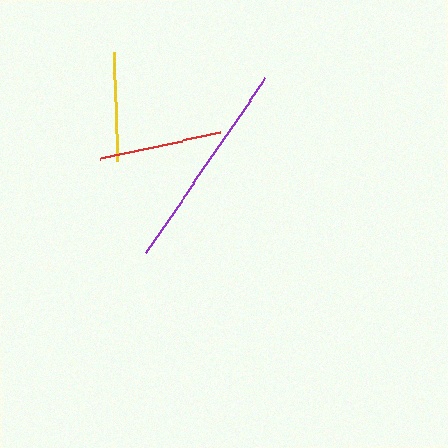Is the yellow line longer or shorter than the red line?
The red line is longer than the yellow line.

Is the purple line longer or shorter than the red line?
The purple line is longer than the red line.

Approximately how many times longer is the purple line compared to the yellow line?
The purple line is approximately 1.9 times the length of the yellow line.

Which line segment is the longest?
The purple line is the longest at approximately 211 pixels.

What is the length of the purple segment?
The purple segment is approximately 211 pixels long.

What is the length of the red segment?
The red segment is approximately 123 pixels long.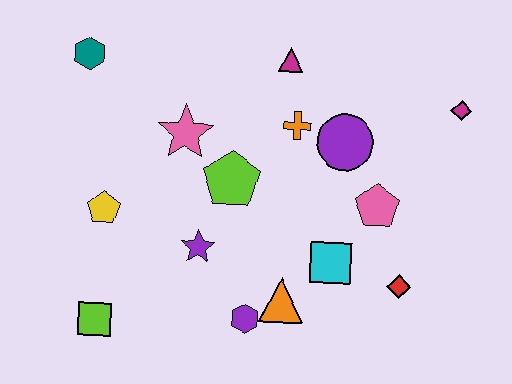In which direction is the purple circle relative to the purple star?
The purple circle is to the right of the purple star.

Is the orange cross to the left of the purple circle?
Yes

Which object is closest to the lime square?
The yellow pentagon is closest to the lime square.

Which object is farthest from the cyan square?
The teal hexagon is farthest from the cyan square.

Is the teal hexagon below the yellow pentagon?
No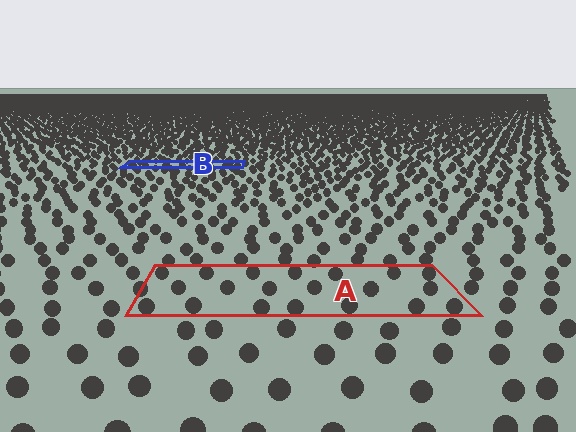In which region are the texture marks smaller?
The texture marks are smaller in region B, because it is farther away.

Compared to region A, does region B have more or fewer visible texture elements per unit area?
Region B has more texture elements per unit area — they are packed more densely because it is farther away.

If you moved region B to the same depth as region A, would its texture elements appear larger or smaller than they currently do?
They would appear larger. At a closer depth, the same texture elements are projected at a bigger on-screen size.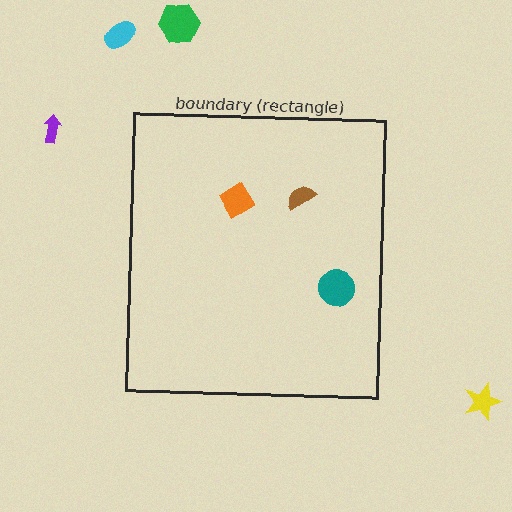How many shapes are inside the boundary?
3 inside, 4 outside.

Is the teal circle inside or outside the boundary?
Inside.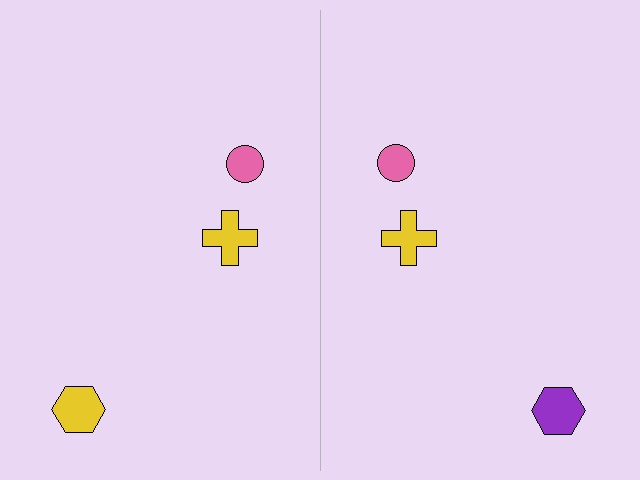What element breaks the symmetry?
The purple hexagon on the right side breaks the symmetry — its mirror counterpart is yellow.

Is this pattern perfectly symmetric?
No, the pattern is not perfectly symmetric. The purple hexagon on the right side breaks the symmetry — its mirror counterpart is yellow.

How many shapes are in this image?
There are 6 shapes in this image.